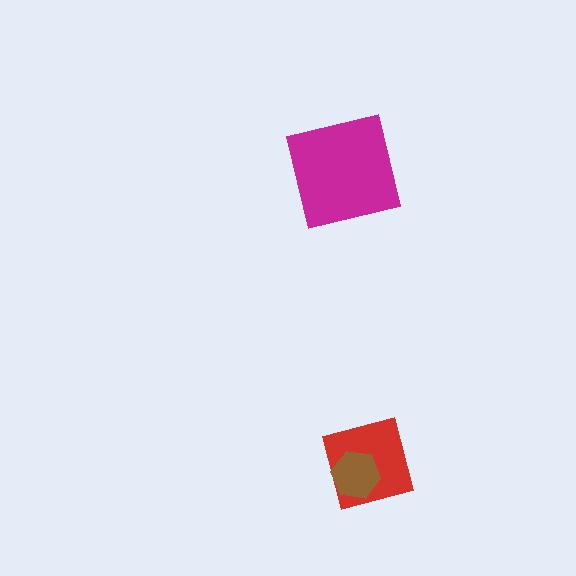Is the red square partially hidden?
Yes, it is partially covered by another shape.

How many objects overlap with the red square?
1 object overlaps with the red square.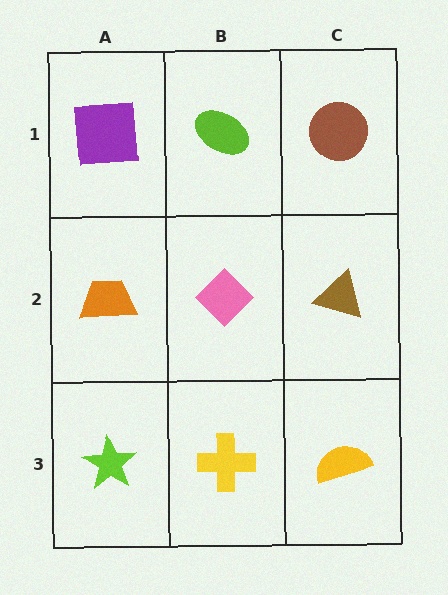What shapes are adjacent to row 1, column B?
A pink diamond (row 2, column B), a purple square (row 1, column A), a brown circle (row 1, column C).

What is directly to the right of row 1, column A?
A lime ellipse.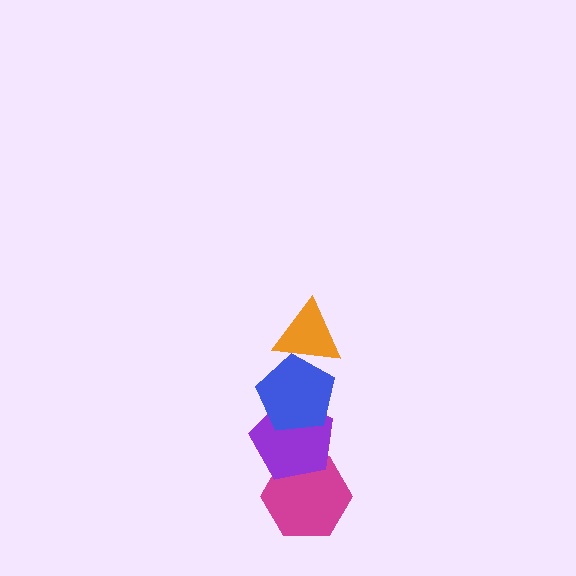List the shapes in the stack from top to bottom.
From top to bottom: the orange triangle, the blue pentagon, the purple pentagon, the magenta hexagon.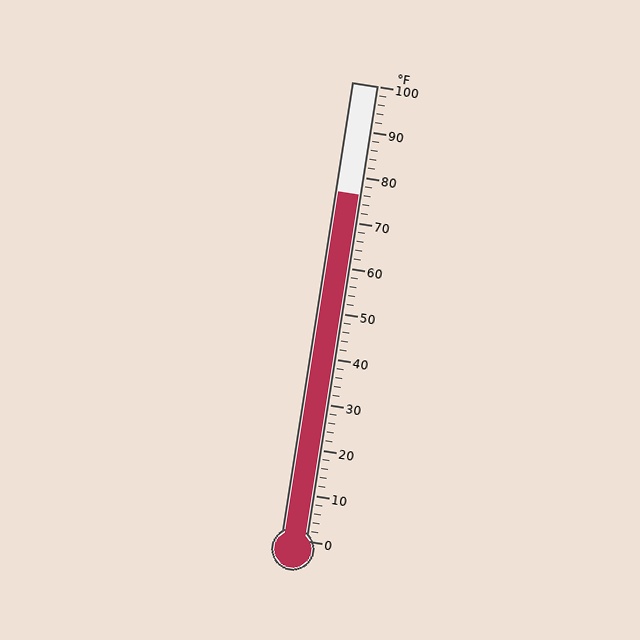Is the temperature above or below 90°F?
The temperature is below 90°F.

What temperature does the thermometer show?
The thermometer shows approximately 76°F.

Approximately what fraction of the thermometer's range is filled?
The thermometer is filled to approximately 75% of its range.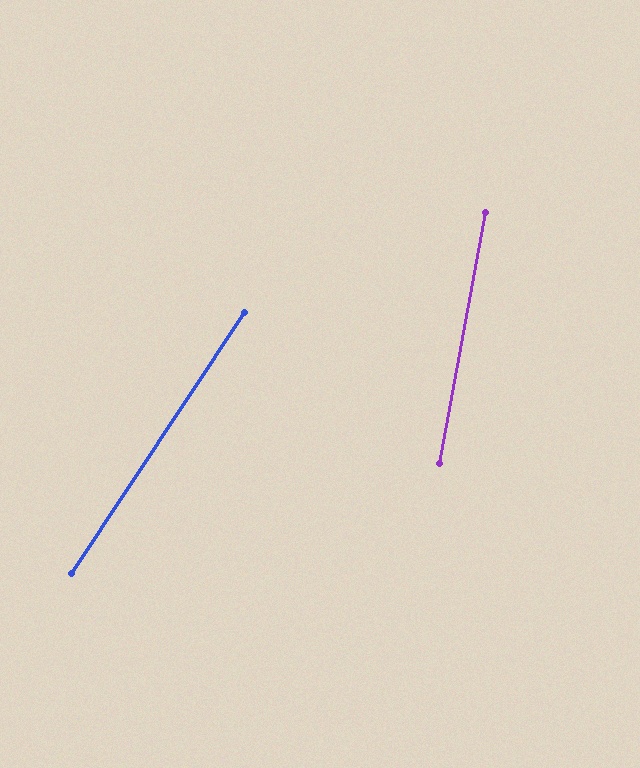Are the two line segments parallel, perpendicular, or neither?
Neither parallel nor perpendicular — they differ by about 23°.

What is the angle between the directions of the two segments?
Approximately 23 degrees.